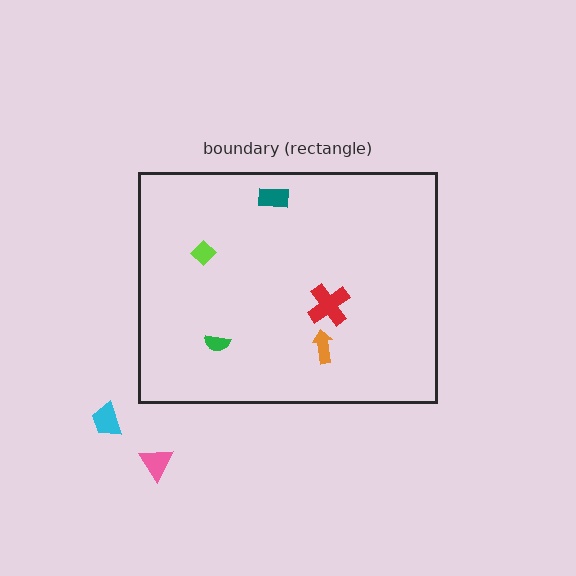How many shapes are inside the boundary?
5 inside, 2 outside.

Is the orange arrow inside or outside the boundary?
Inside.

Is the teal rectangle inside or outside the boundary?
Inside.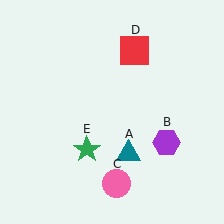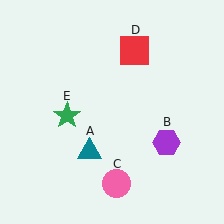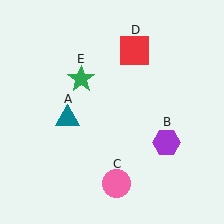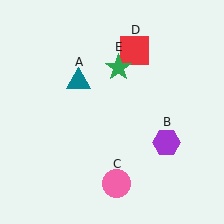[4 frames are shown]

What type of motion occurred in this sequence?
The teal triangle (object A), green star (object E) rotated clockwise around the center of the scene.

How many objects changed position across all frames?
2 objects changed position: teal triangle (object A), green star (object E).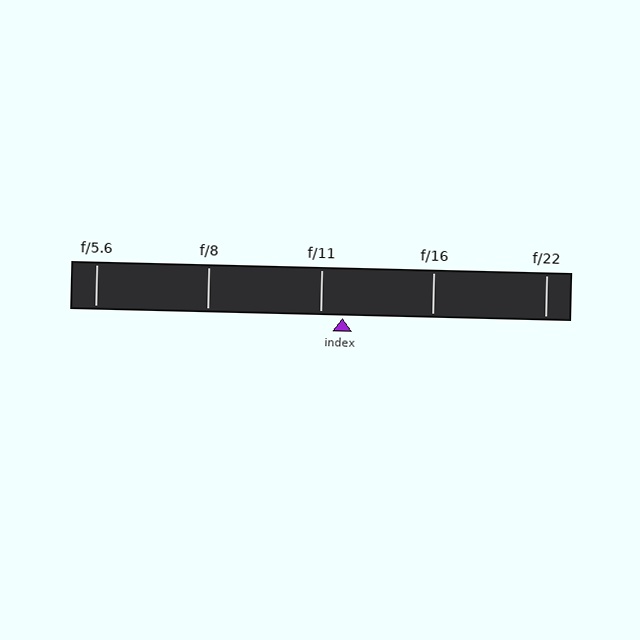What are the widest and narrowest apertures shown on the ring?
The widest aperture shown is f/5.6 and the narrowest is f/22.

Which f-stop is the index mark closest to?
The index mark is closest to f/11.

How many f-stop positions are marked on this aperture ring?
There are 5 f-stop positions marked.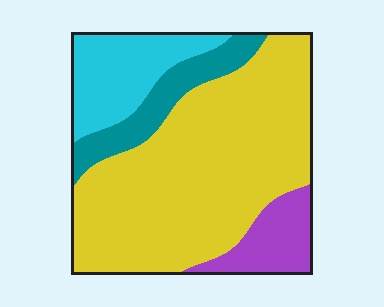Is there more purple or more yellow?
Yellow.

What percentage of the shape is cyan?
Cyan covers around 15% of the shape.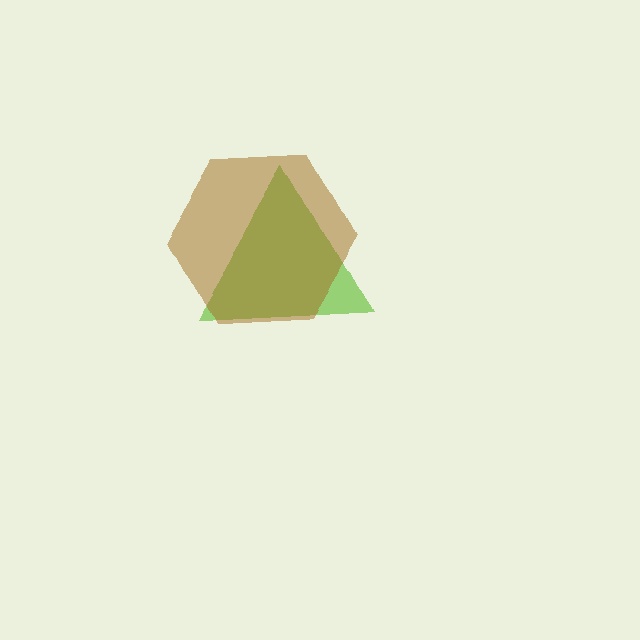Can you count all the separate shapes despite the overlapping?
Yes, there are 2 separate shapes.